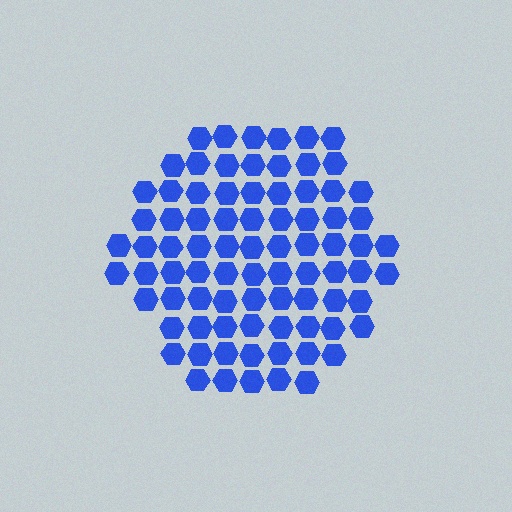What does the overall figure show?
The overall figure shows a hexagon.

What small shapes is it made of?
It is made of small hexagons.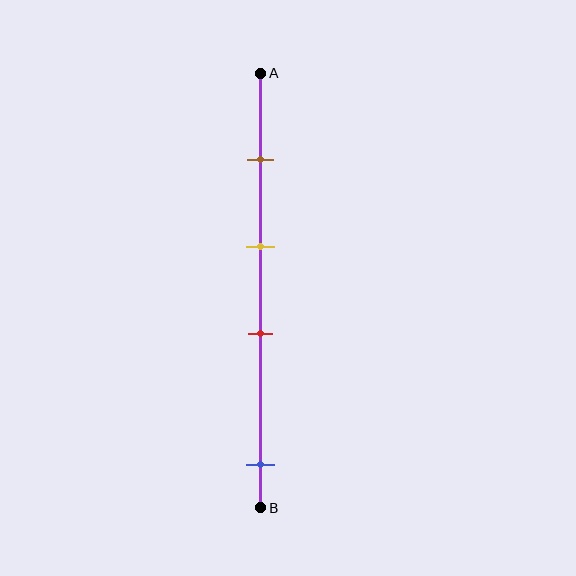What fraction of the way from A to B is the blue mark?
The blue mark is approximately 90% (0.9) of the way from A to B.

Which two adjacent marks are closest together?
The yellow and red marks are the closest adjacent pair.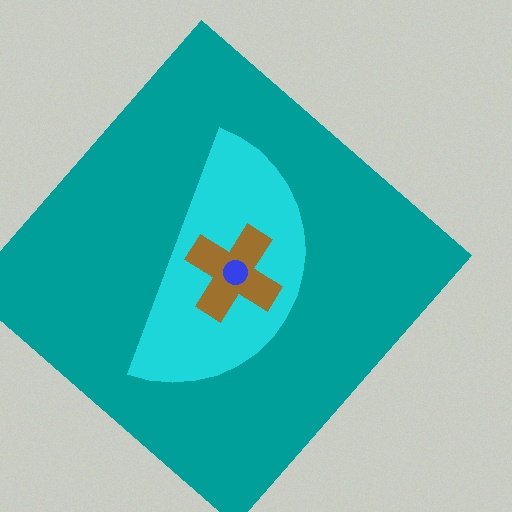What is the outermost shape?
The teal diamond.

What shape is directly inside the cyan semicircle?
The brown cross.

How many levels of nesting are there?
4.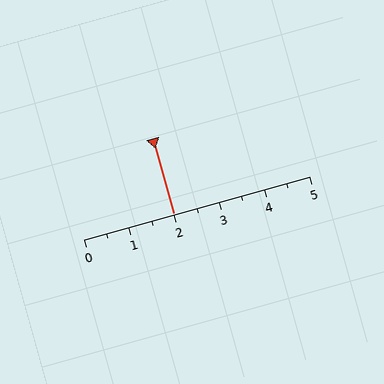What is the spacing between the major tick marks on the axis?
The major ticks are spaced 1 apart.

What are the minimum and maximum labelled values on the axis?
The axis runs from 0 to 5.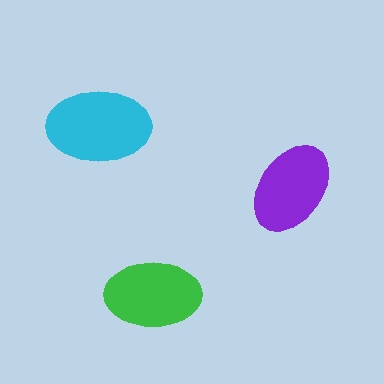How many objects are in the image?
There are 3 objects in the image.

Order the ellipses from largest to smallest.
the cyan one, the green one, the purple one.